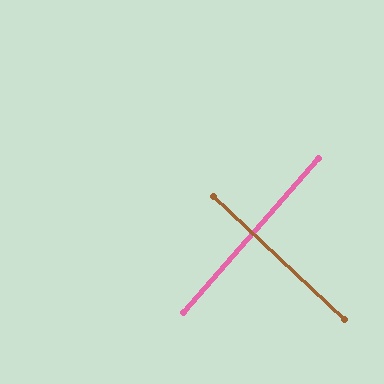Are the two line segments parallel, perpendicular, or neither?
Perpendicular — they meet at approximately 88°.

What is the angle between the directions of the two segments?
Approximately 88 degrees.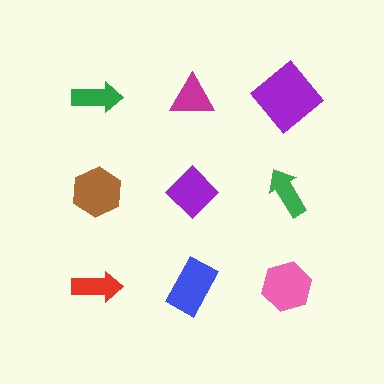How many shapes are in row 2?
3 shapes.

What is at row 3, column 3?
A pink hexagon.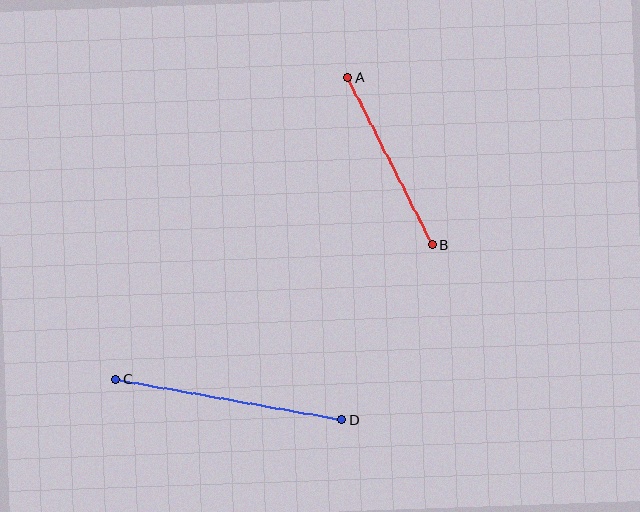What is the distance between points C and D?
The distance is approximately 229 pixels.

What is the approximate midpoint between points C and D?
The midpoint is at approximately (229, 400) pixels.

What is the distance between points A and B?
The distance is approximately 187 pixels.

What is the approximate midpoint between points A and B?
The midpoint is at approximately (390, 161) pixels.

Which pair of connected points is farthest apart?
Points C and D are farthest apart.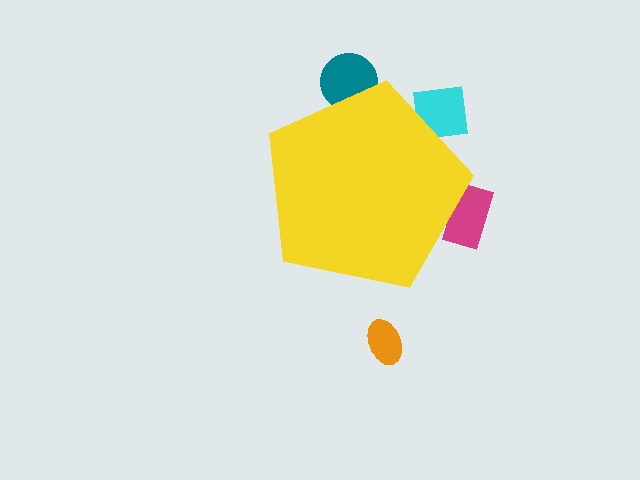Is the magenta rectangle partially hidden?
Yes, the magenta rectangle is partially hidden behind the yellow pentagon.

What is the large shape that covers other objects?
A yellow pentagon.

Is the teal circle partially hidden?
Yes, the teal circle is partially hidden behind the yellow pentagon.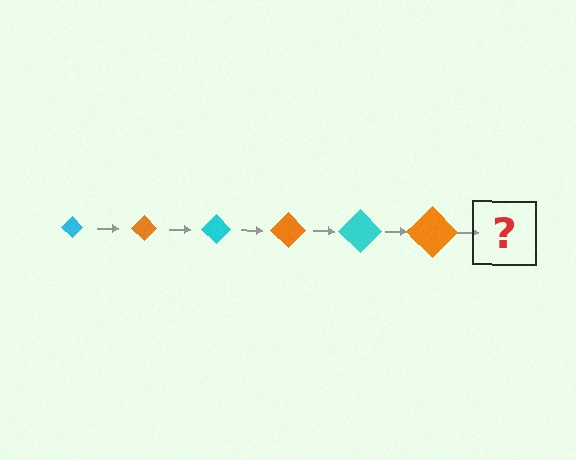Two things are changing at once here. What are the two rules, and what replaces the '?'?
The two rules are that the diamond grows larger each step and the color cycles through cyan and orange. The '?' should be a cyan diamond, larger than the previous one.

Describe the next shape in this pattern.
It should be a cyan diamond, larger than the previous one.